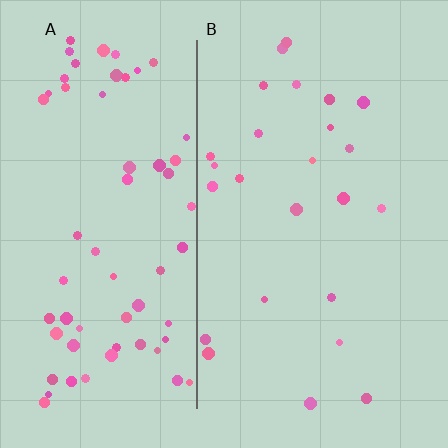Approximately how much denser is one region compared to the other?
Approximately 2.7× — region A over region B.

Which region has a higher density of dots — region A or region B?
A (the left).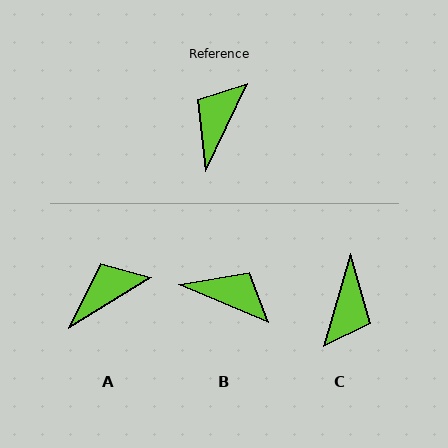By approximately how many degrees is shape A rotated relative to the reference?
Approximately 33 degrees clockwise.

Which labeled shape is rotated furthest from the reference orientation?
C, about 171 degrees away.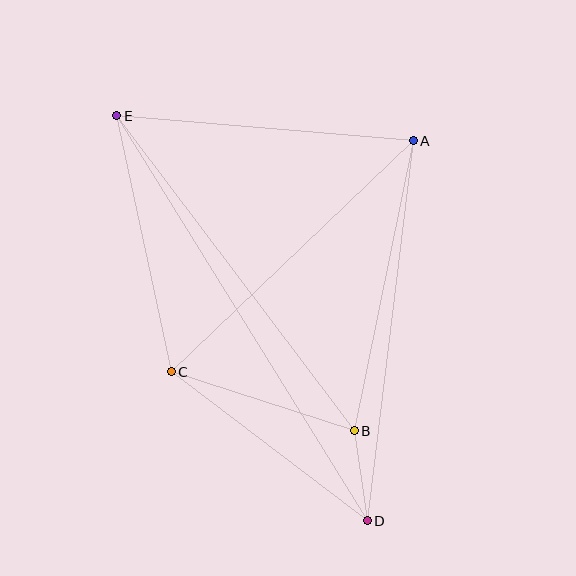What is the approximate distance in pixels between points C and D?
The distance between C and D is approximately 246 pixels.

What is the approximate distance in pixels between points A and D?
The distance between A and D is approximately 383 pixels.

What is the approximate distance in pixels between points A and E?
The distance between A and E is approximately 298 pixels.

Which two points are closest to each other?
Points B and D are closest to each other.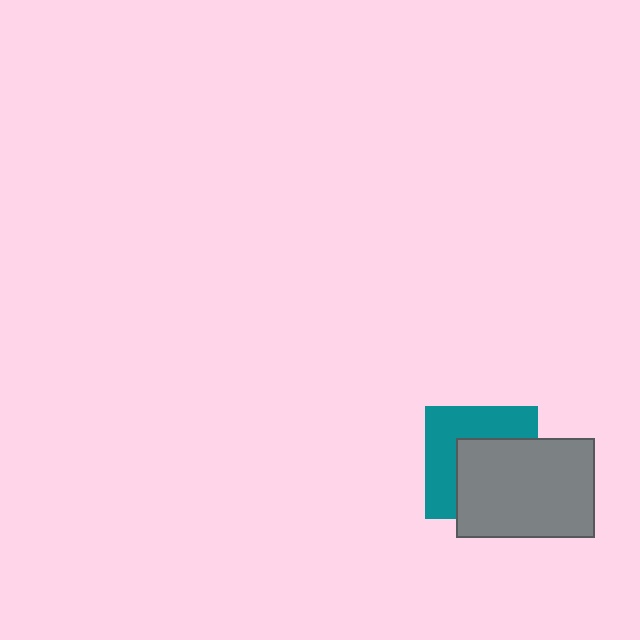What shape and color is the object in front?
The object in front is a gray rectangle.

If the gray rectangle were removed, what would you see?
You would see the complete teal square.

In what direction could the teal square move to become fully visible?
The teal square could move toward the upper-left. That would shift it out from behind the gray rectangle entirely.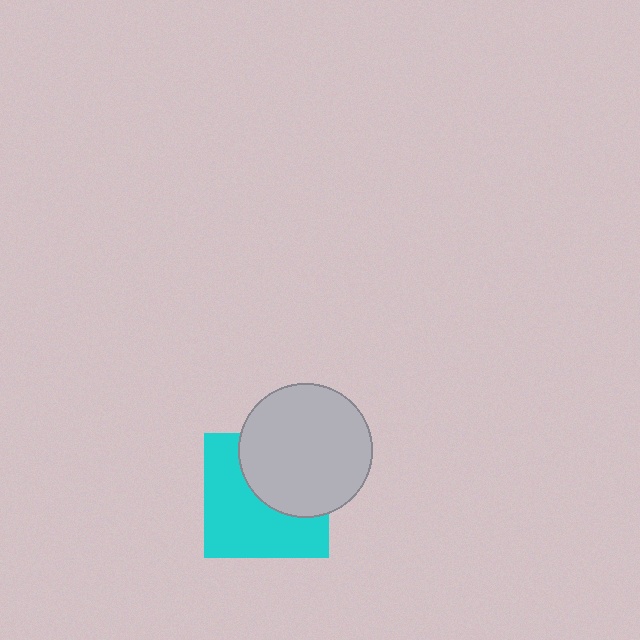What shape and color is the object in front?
The object in front is a light gray circle.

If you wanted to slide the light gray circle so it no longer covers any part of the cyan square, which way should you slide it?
Slide it toward the upper-right — that is the most direct way to separate the two shapes.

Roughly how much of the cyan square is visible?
About half of it is visible (roughly 57%).